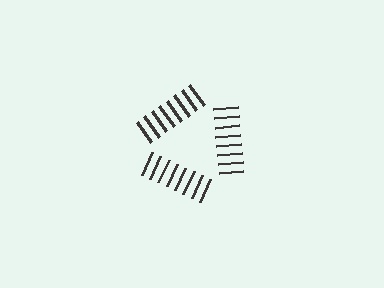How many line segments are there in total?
24 — 8 along each of the 3 edges.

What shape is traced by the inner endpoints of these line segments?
An illusory triangle — the line segments terminate on its edges but no continuous stroke is drawn.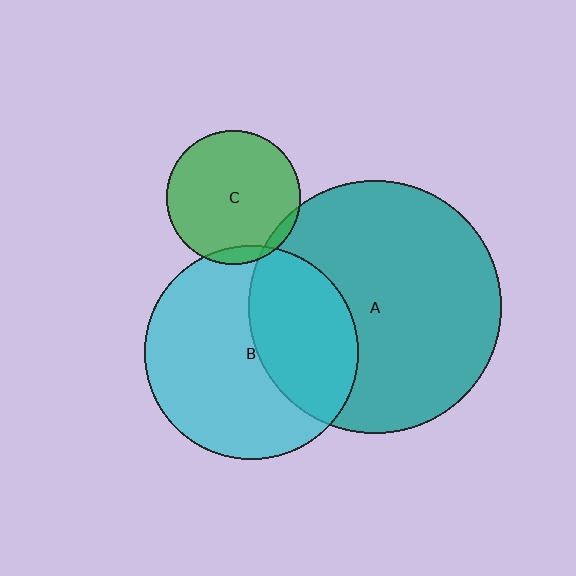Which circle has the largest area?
Circle A (teal).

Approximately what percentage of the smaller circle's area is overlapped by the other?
Approximately 5%.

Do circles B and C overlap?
Yes.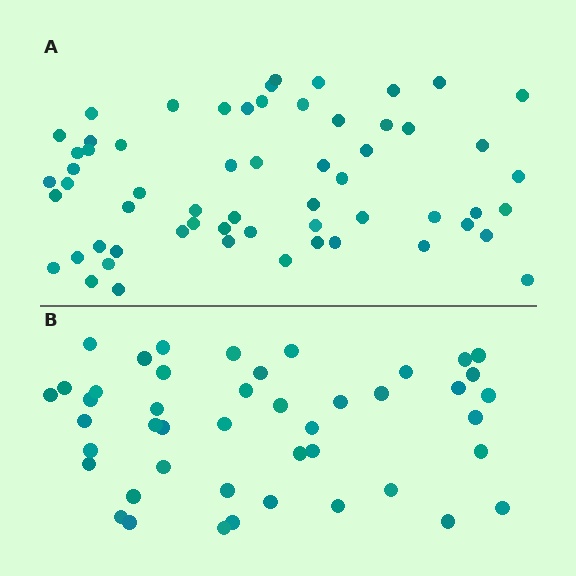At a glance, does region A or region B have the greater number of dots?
Region A (the top region) has more dots.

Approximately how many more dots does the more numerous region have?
Region A has approximately 15 more dots than region B.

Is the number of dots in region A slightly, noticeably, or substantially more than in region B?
Region A has noticeably more, but not dramatically so. The ratio is roughly 1.3 to 1.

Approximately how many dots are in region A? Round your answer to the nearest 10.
About 60 dots.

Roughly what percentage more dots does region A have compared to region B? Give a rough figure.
About 35% more.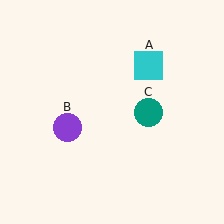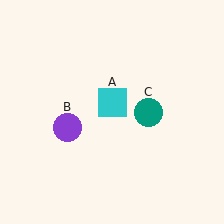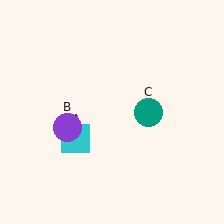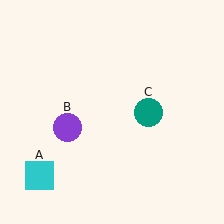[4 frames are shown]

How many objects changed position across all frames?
1 object changed position: cyan square (object A).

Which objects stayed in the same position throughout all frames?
Purple circle (object B) and teal circle (object C) remained stationary.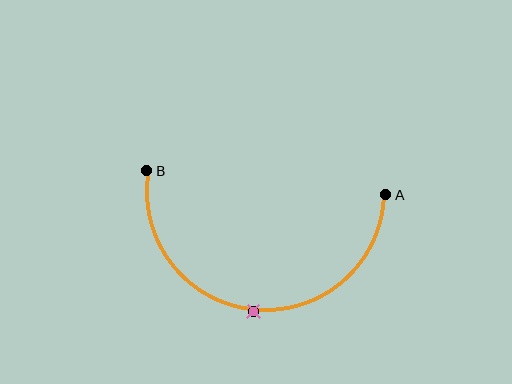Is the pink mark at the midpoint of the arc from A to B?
Yes. The pink mark lies on the arc at equal arc-length from both A and B — it is the arc midpoint.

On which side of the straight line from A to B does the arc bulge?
The arc bulges below the straight line connecting A and B.